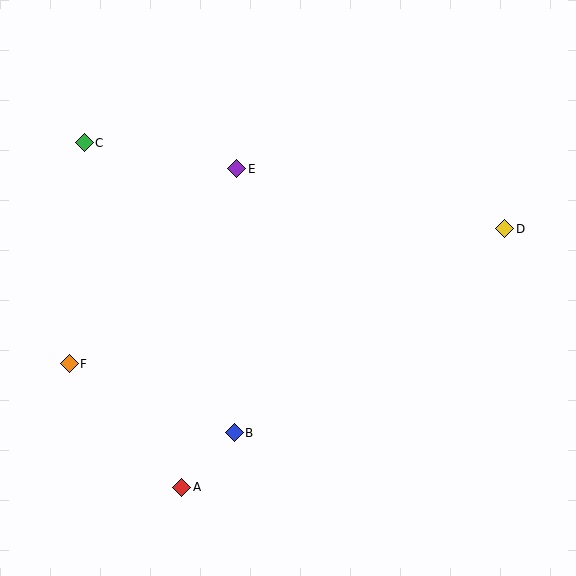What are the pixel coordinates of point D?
Point D is at (505, 229).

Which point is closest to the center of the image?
Point E at (237, 169) is closest to the center.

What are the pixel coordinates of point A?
Point A is at (182, 487).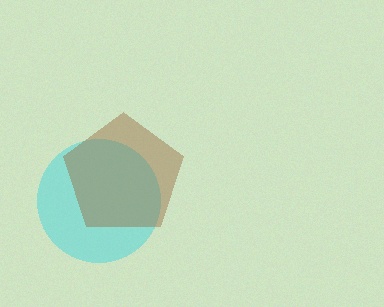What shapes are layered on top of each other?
The layered shapes are: a cyan circle, a brown pentagon.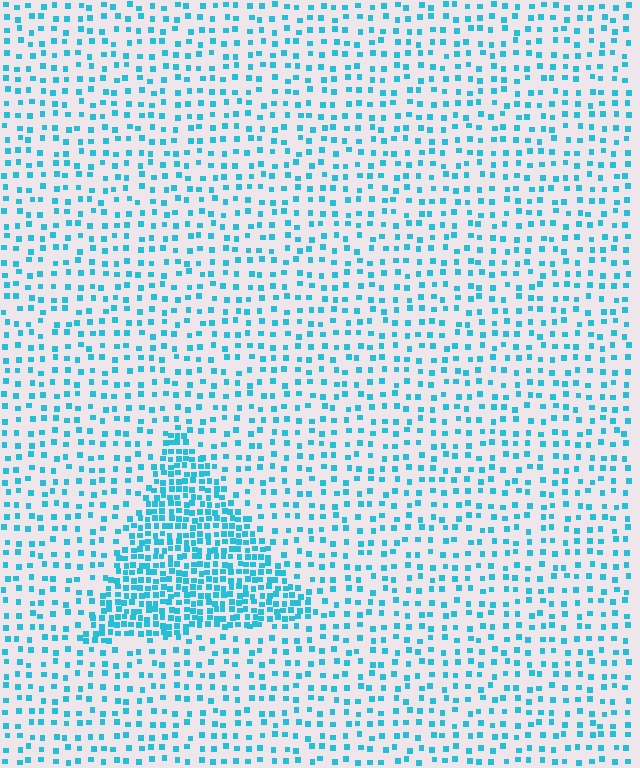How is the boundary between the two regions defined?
The boundary is defined by a change in element density (approximately 2.6x ratio). All elements are the same color, size, and shape.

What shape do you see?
I see a triangle.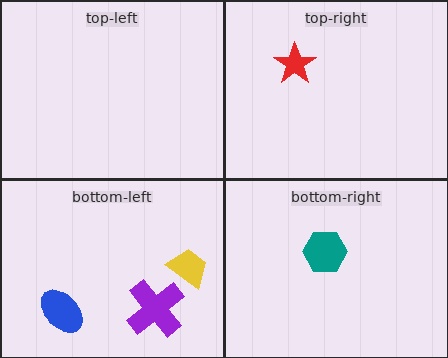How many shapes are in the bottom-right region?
1.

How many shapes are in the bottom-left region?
3.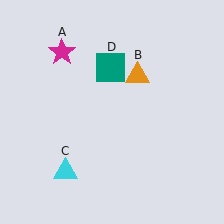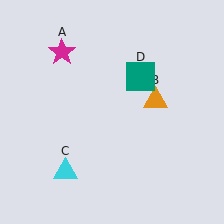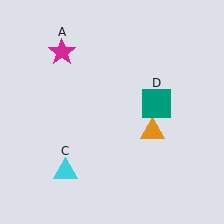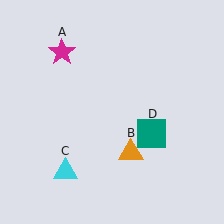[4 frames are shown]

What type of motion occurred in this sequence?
The orange triangle (object B), teal square (object D) rotated clockwise around the center of the scene.